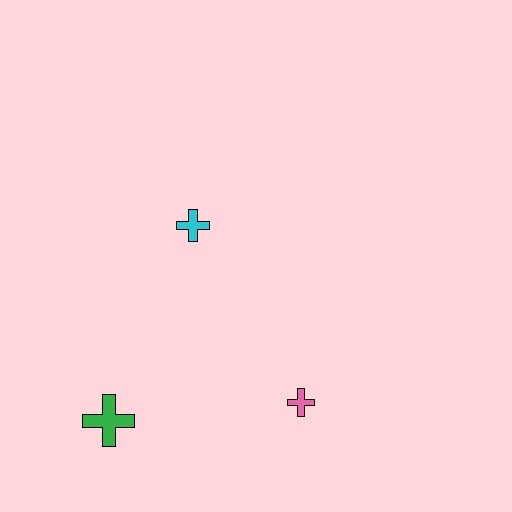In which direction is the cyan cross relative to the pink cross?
The cyan cross is above the pink cross.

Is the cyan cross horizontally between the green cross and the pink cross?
Yes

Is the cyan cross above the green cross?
Yes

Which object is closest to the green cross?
The pink cross is closest to the green cross.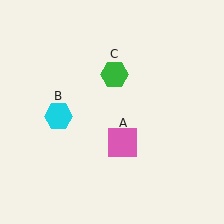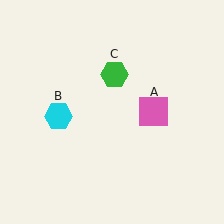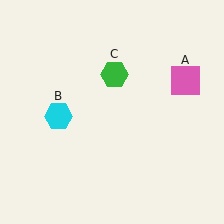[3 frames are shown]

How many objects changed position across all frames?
1 object changed position: pink square (object A).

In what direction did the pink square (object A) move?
The pink square (object A) moved up and to the right.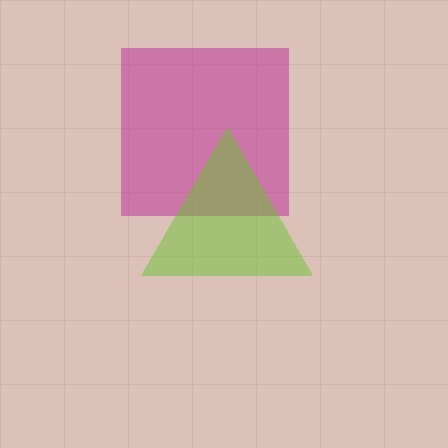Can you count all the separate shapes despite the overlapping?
Yes, there are 2 separate shapes.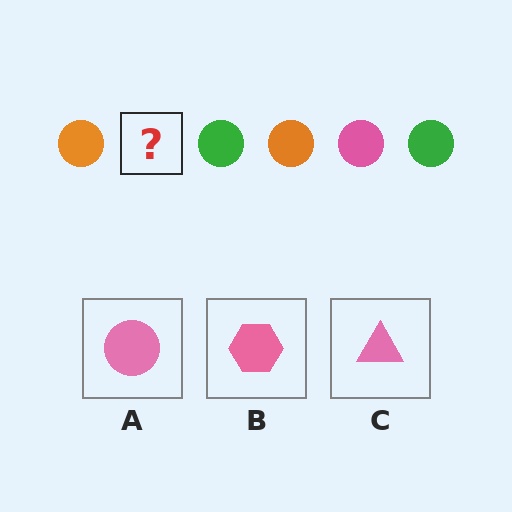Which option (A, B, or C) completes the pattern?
A.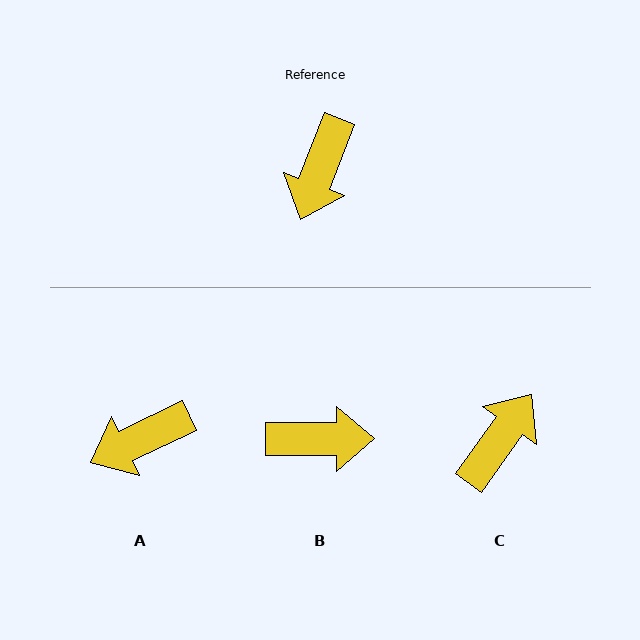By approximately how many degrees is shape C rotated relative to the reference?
Approximately 166 degrees counter-clockwise.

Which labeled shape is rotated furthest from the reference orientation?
C, about 166 degrees away.